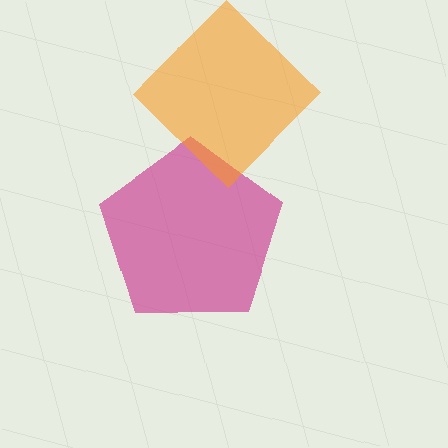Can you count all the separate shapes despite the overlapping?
Yes, there are 2 separate shapes.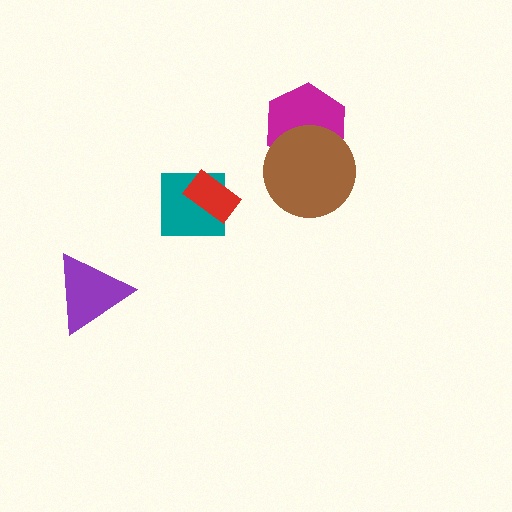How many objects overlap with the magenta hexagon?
1 object overlaps with the magenta hexagon.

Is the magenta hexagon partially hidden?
Yes, it is partially covered by another shape.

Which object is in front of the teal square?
The red rectangle is in front of the teal square.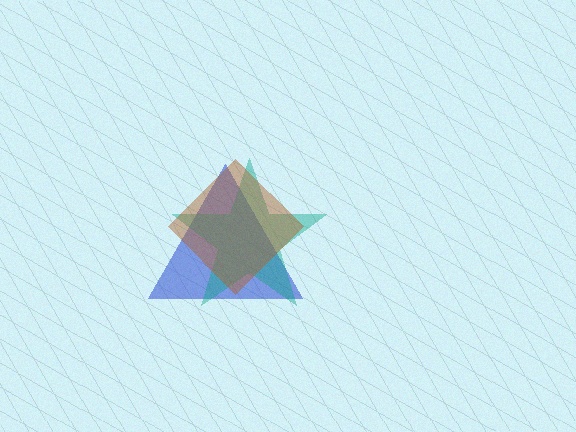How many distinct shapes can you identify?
There are 3 distinct shapes: a blue triangle, a teal star, a brown diamond.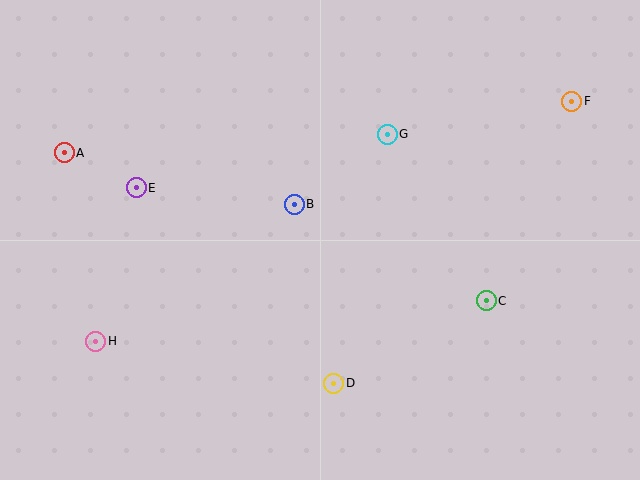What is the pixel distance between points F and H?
The distance between F and H is 533 pixels.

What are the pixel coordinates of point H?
Point H is at (96, 341).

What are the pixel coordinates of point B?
Point B is at (294, 204).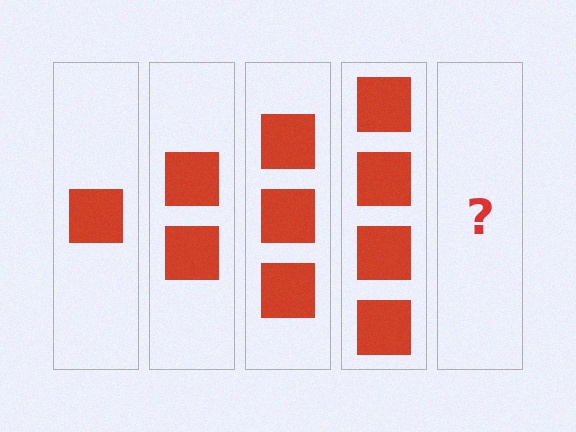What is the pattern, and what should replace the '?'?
The pattern is that each step adds one more square. The '?' should be 5 squares.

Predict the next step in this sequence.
The next step is 5 squares.